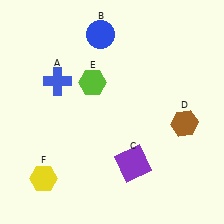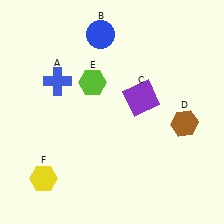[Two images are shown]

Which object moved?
The purple square (C) moved up.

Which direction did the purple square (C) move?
The purple square (C) moved up.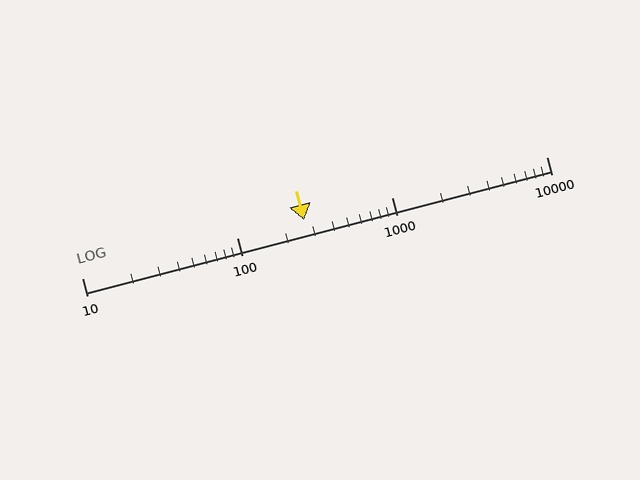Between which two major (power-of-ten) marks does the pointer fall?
The pointer is between 100 and 1000.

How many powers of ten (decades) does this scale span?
The scale spans 3 decades, from 10 to 10000.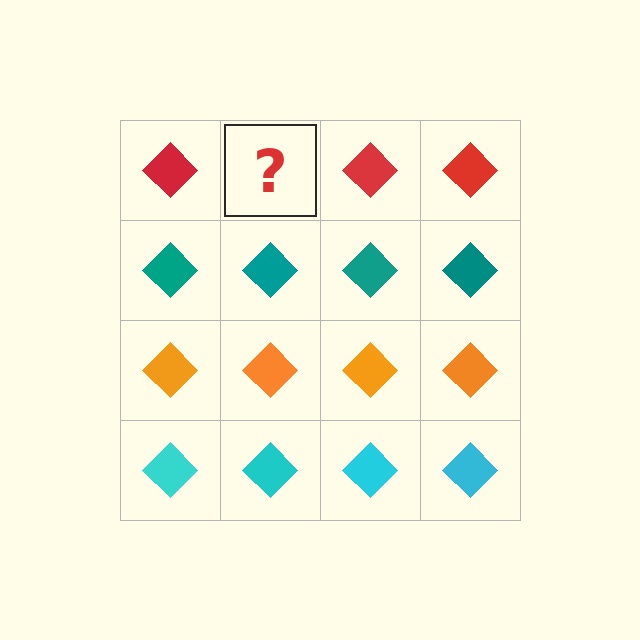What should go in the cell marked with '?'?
The missing cell should contain a red diamond.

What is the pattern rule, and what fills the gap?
The rule is that each row has a consistent color. The gap should be filled with a red diamond.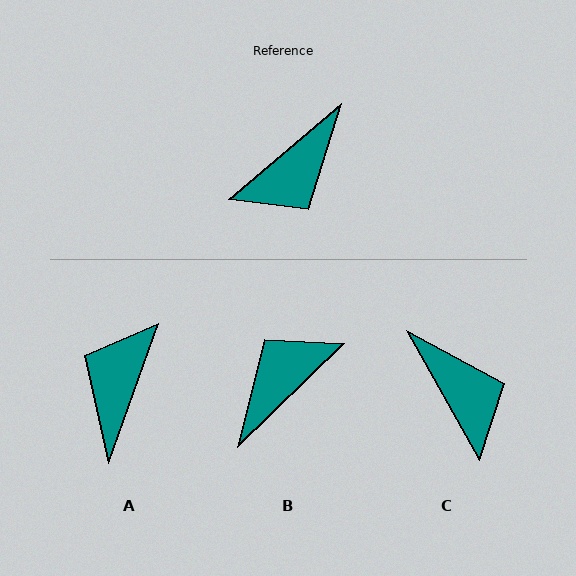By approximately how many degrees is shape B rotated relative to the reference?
Approximately 176 degrees clockwise.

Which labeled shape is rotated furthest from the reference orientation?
B, about 176 degrees away.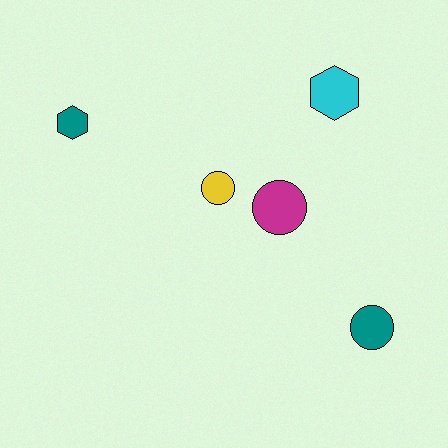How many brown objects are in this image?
There are no brown objects.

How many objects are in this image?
There are 5 objects.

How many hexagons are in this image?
There are 2 hexagons.